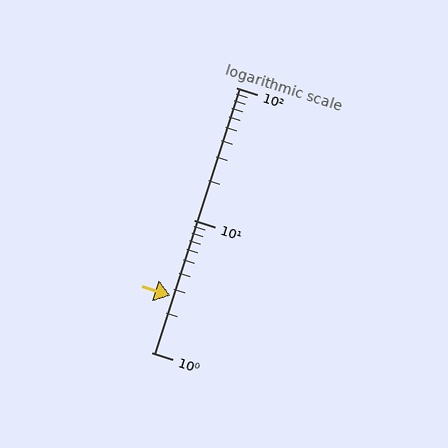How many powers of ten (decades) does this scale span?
The scale spans 2 decades, from 1 to 100.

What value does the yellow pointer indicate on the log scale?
The pointer indicates approximately 2.7.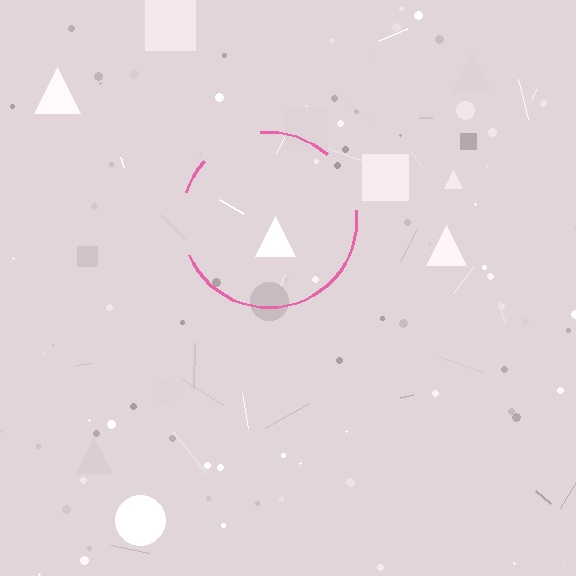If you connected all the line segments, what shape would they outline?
They would outline a circle.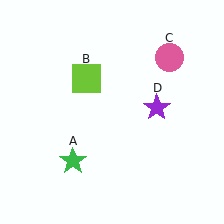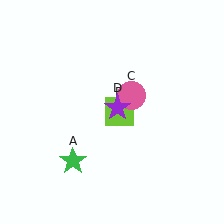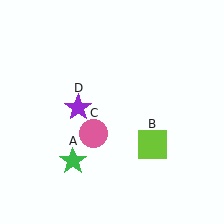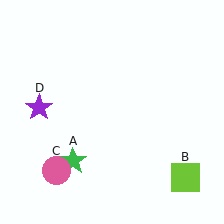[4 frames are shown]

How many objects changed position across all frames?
3 objects changed position: lime square (object B), pink circle (object C), purple star (object D).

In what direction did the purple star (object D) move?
The purple star (object D) moved left.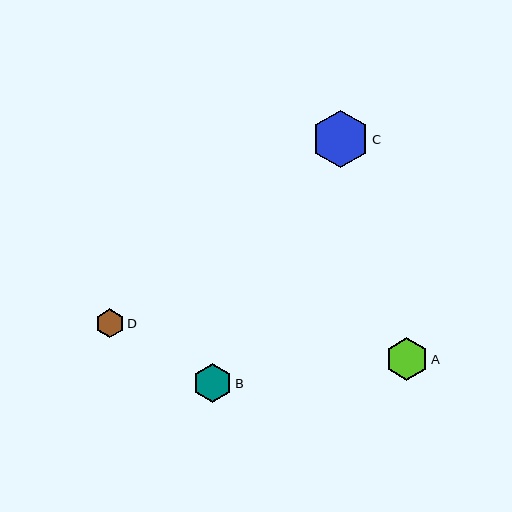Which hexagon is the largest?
Hexagon C is the largest with a size of approximately 57 pixels.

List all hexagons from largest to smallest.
From largest to smallest: C, A, B, D.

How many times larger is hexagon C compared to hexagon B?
Hexagon C is approximately 1.5 times the size of hexagon B.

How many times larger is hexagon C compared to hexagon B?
Hexagon C is approximately 1.5 times the size of hexagon B.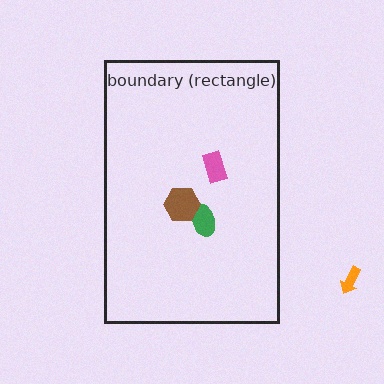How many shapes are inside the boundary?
3 inside, 1 outside.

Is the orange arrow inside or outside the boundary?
Outside.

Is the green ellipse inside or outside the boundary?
Inside.